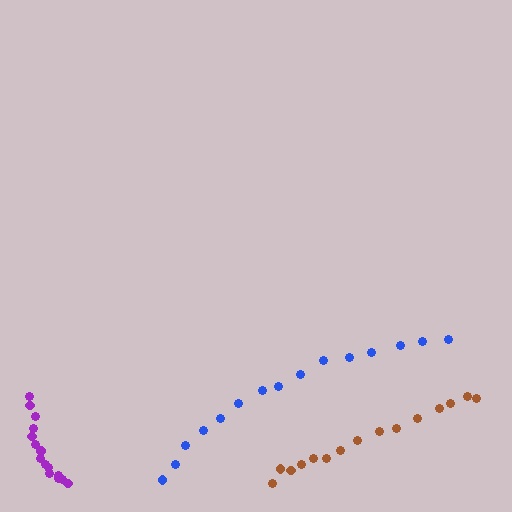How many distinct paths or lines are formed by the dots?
There are 3 distinct paths.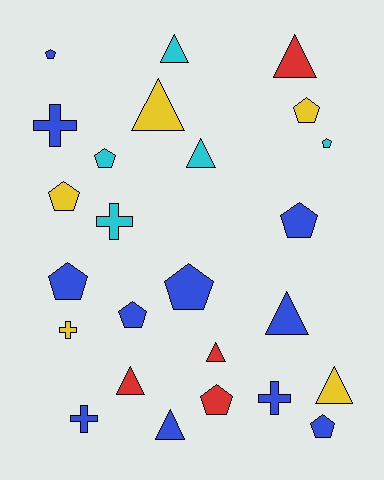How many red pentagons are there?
There is 1 red pentagon.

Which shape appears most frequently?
Pentagon, with 11 objects.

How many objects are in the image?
There are 25 objects.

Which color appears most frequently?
Blue, with 11 objects.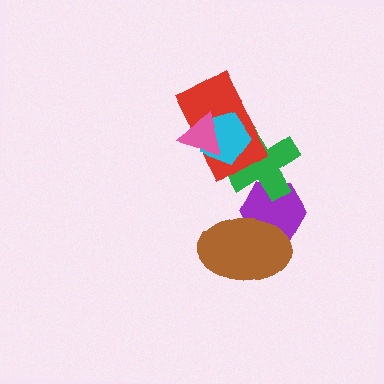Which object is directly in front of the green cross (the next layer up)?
The red rectangle is directly in front of the green cross.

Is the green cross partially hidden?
Yes, it is partially covered by another shape.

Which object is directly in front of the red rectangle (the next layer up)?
The cyan pentagon is directly in front of the red rectangle.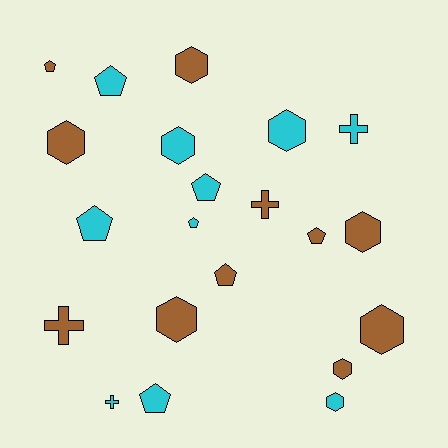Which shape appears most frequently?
Hexagon, with 9 objects.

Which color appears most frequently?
Brown, with 11 objects.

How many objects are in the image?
There are 21 objects.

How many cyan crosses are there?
There are 2 cyan crosses.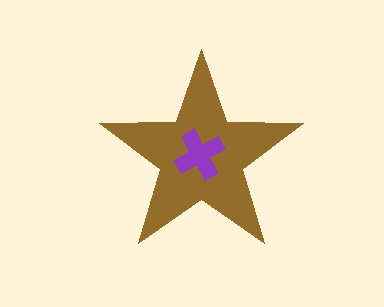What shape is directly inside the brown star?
The purple cross.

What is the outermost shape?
The brown star.